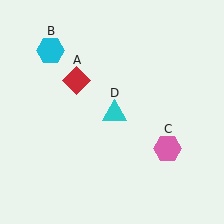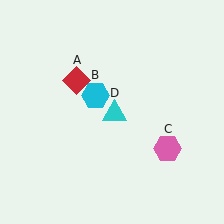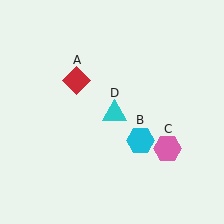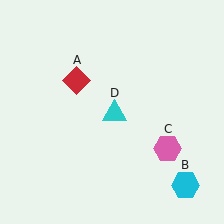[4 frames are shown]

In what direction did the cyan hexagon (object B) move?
The cyan hexagon (object B) moved down and to the right.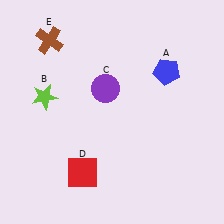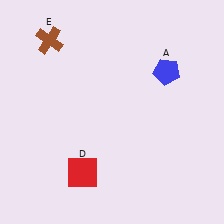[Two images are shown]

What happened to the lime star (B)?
The lime star (B) was removed in Image 2. It was in the top-left area of Image 1.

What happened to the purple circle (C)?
The purple circle (C) was removed in Image 2. It was in the top-left area of Image 1.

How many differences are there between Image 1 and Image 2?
There are 2 differences between the two images.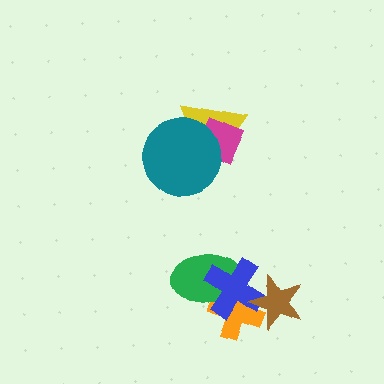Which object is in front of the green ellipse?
The blue cross is in front of the green ellipse.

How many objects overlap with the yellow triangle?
2 objects overlap with the yellow triangle.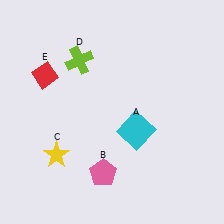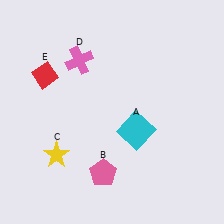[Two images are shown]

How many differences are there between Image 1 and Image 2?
There is 1 difference between the two images.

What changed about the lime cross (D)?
In Image 1, D is lime. In Image 2, it changed to pink.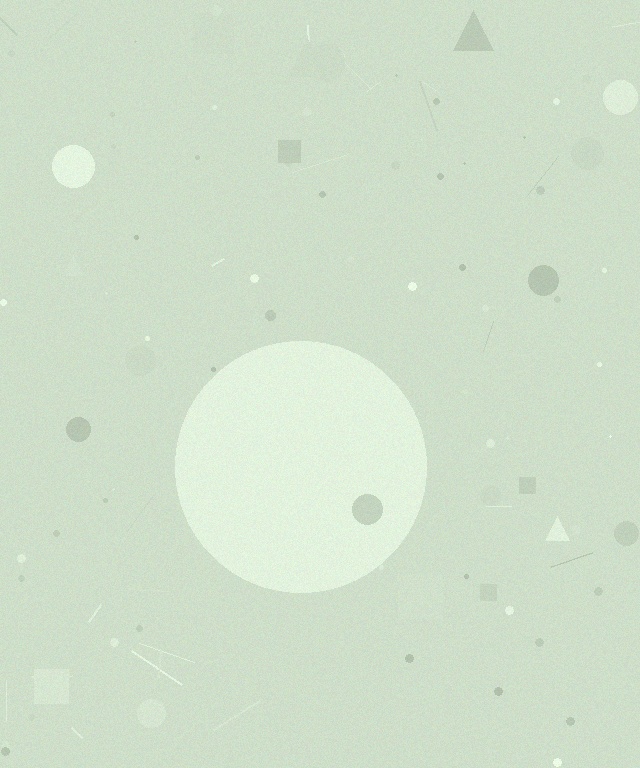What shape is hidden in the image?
A circle is hidden in the image.